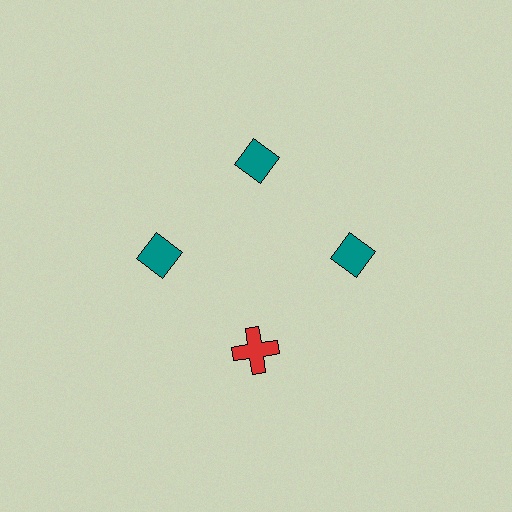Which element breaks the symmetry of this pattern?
The red cross at roughly the 6 o'clock position breaks the symmetry. All other shapes are teal diamonds.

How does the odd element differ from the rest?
It differs in both color (red instead of teal) and shape (cross instead of diamond).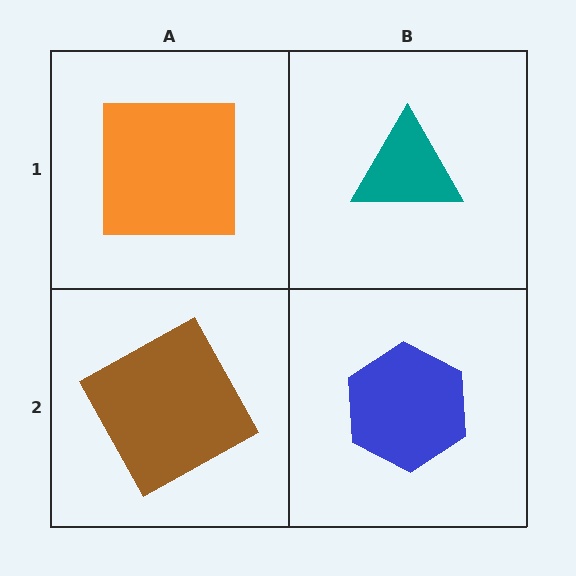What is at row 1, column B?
A teal triangle.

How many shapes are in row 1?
2 shapes.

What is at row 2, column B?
A blue hexagon.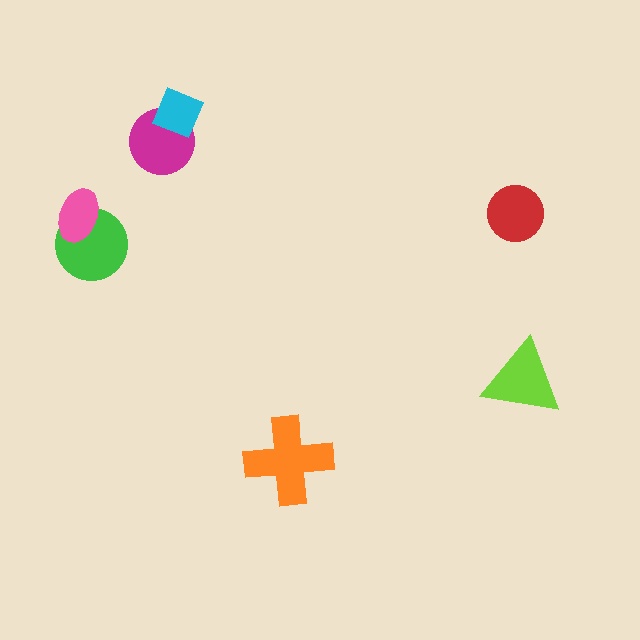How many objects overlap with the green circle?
1 object overlaps with the green circle.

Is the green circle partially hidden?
Yes, it is partially covered by another shape.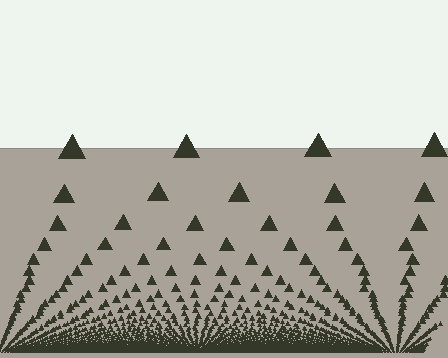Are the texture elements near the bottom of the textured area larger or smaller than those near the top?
Smaller. The gradient is inverted — elements near the bottom are smaller and denser.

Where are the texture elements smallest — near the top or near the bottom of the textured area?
Near the bottom.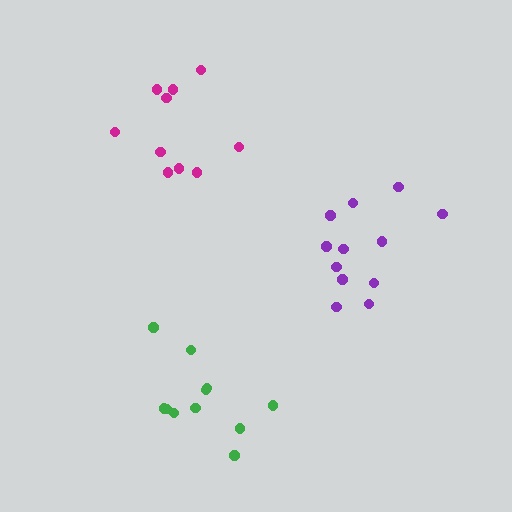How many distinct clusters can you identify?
There are 3 distinct clusters.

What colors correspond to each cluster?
The clusters are colored: magenta, purple, green.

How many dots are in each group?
Group 1: 10 dots, Group 2: 12 dots, Group 3: 11 dots (33 total).